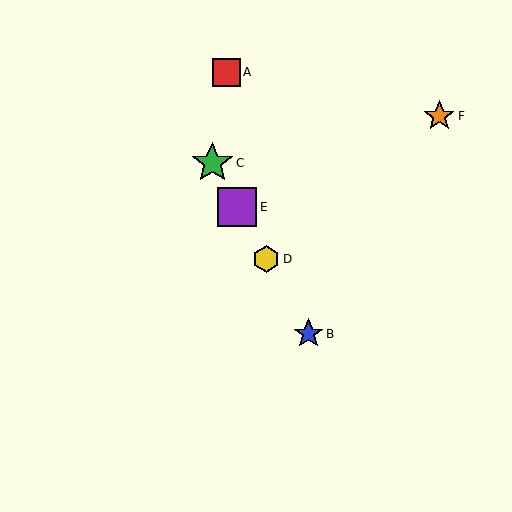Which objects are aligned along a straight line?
Objects B, C, D, E are aligned along a straight line.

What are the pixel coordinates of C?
Object C is at (212, 163).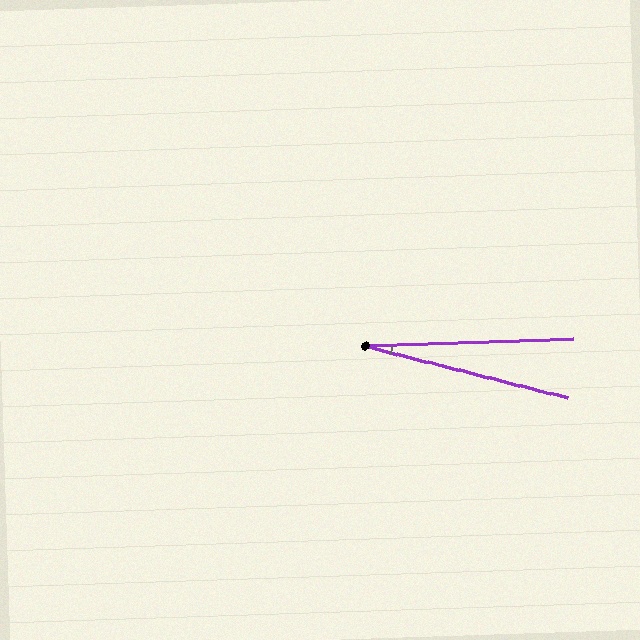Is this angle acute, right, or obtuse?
It is acute.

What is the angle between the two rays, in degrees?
Approximately 16 degrees.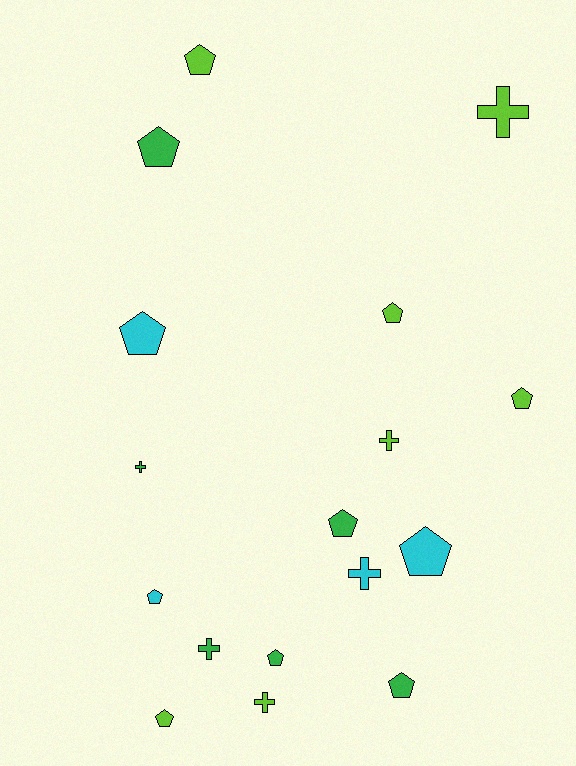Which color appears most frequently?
Lime, with 7 objects.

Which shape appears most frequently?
Pentagon, with 11 objects.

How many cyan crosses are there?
There is 1 cyan cross.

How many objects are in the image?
There are 17 objects.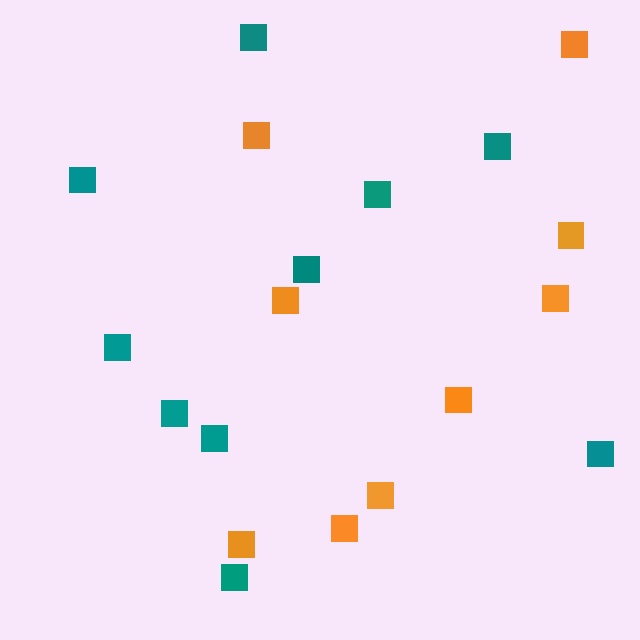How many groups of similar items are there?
There are 2 groups: one group of orange squares (9) and one group of teal squares (10).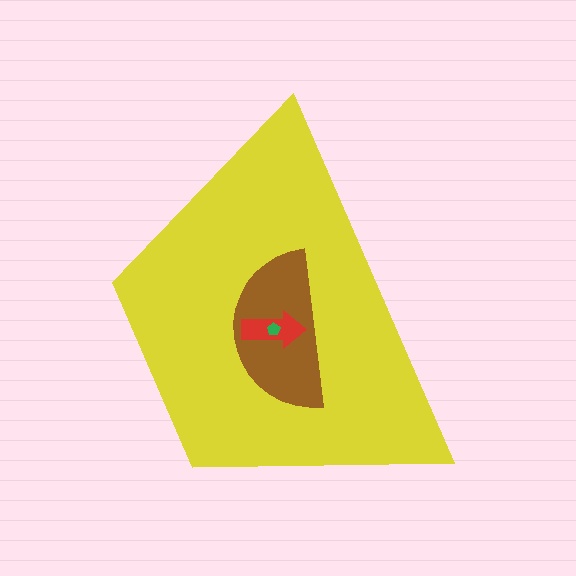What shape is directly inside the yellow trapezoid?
The brown semicircle.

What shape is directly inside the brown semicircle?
The red arrow.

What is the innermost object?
The green pentagon.